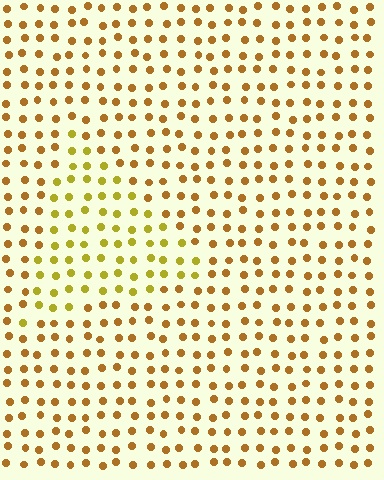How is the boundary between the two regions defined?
The boundary is defined purely by a slight shift in hue (about 26 degrees). Spacing, size, and orientation are identical on both sides.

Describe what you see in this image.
The image is filled with small brown elements in a uniform arrangement. A triangle-shaped region is visible where the elements are tinted to a slightly different hue, forming a subtle color boundary.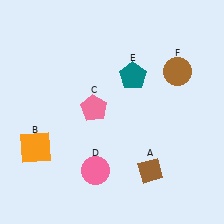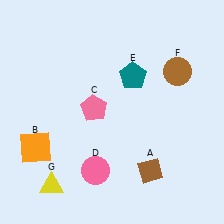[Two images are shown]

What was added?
A yellow triangle (G) was added in Image 2.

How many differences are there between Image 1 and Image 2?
There is 1 difference between the two images.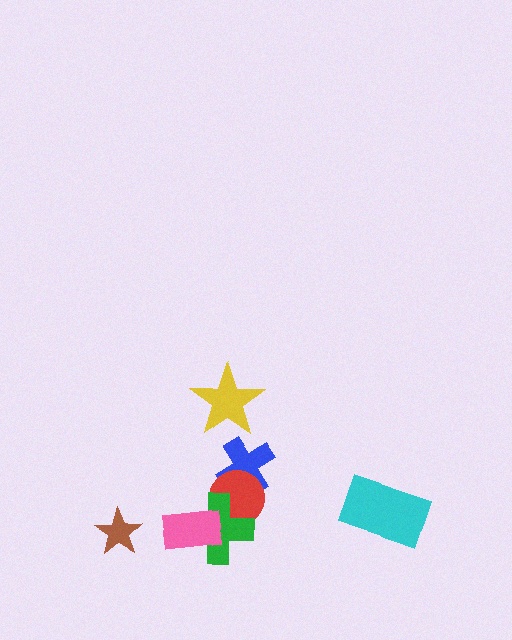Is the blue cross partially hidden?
Yes, it is partially covered by another shape.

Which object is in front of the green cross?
The pink rectangle is in front of the green cross.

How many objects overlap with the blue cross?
1 object overlaps with the blue cross.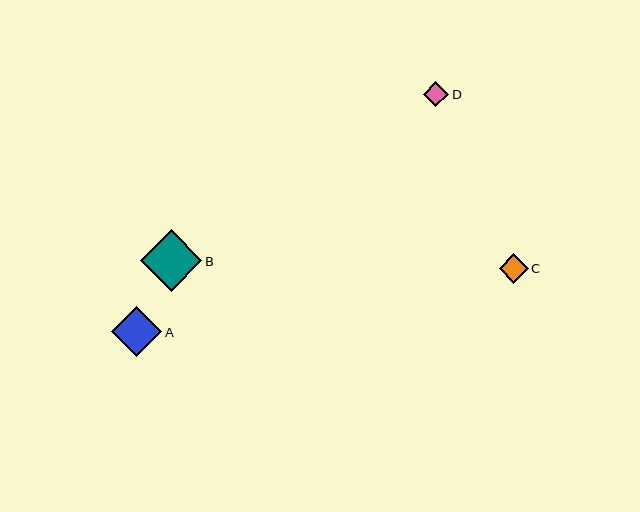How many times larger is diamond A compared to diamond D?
Diamond A is approximately 2.0 times the size of diamond D.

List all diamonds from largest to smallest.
From largest to smallest: B, A, C, D.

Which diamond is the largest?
Diamond B is the largest with a size of approximately 61 pixels.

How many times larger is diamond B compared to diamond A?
Diamond B is approximately 1.2 times the size of diamond A.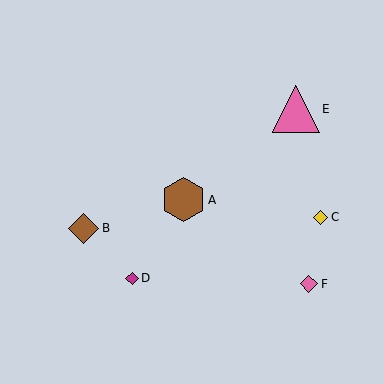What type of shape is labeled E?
Shape E is a pink triangle.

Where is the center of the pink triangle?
The center of the pink triangle is at (296, 109).